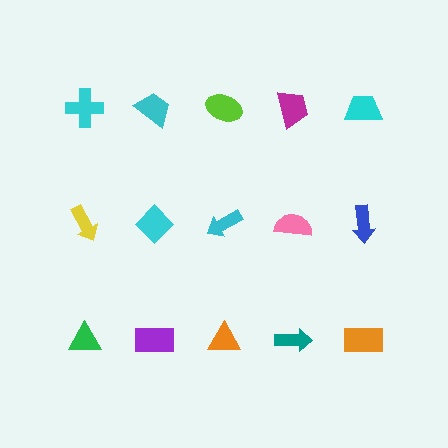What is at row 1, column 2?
A cyan trapezoid.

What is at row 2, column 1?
A yellow arrow.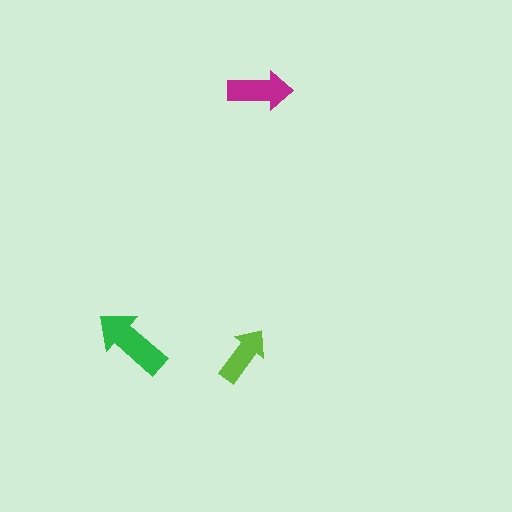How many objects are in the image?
There are 3 objects in the image.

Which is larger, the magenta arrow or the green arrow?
The green one.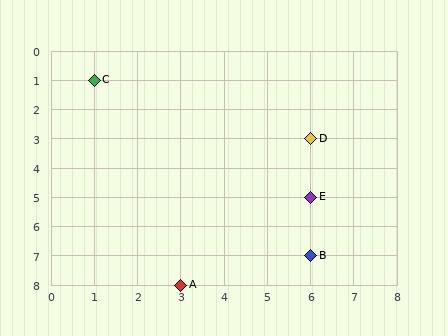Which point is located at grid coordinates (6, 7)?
Point B is at (6, 7).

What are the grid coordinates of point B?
Point B is at grid coordinates (6, 7).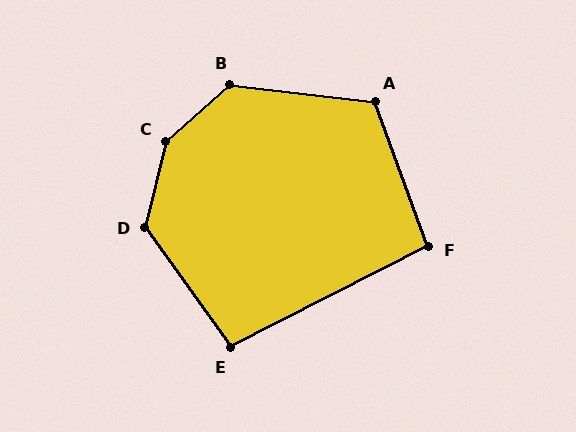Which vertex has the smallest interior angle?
F, at approximately 97 degrees.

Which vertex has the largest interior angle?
C, at approximately 145 degrees.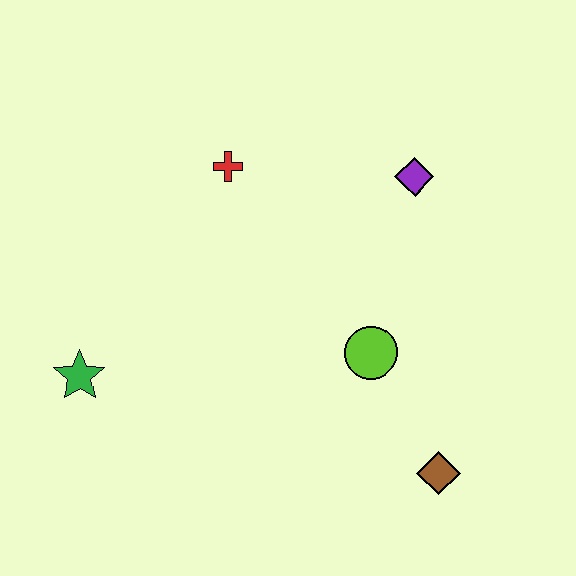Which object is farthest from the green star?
The purple diamond is farthest from the green star.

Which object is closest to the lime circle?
The brown diamond is closest to the lime circle.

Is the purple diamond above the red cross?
No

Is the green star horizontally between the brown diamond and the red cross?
No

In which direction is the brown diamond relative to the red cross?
The brown diamond is below the red cross.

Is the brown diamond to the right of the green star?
Yes